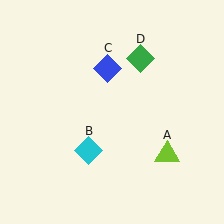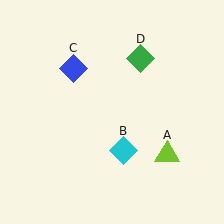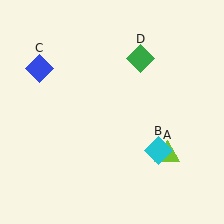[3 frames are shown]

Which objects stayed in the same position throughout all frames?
Lime triangle (object A) and green diamond (object D) remained stationary.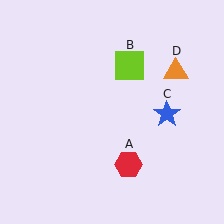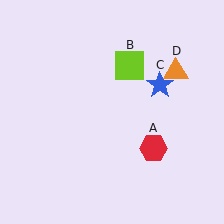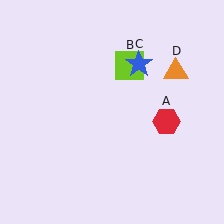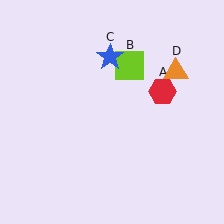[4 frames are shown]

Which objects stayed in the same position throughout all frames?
Lime square (object B) and orange triangle (object D) remained stationary.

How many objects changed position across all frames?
2 objects changed position: red hexagon (object A), blue star (object C).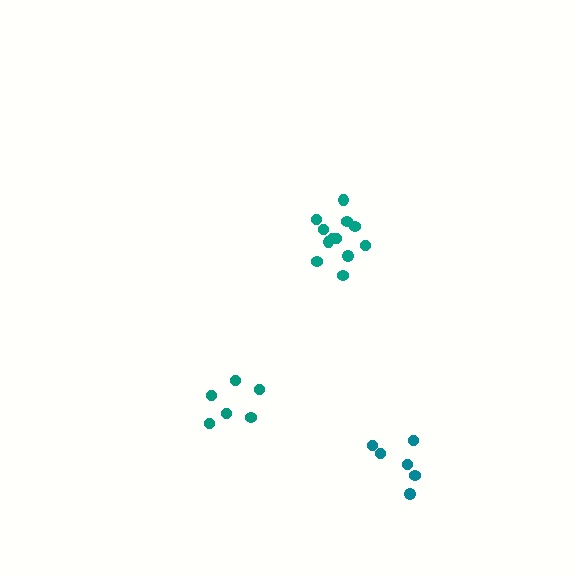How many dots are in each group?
Group 1: 6 dots, Group 2: 12 dots, Group 3: 6 dots (24 total).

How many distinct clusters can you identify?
There are 3 distinct clusters.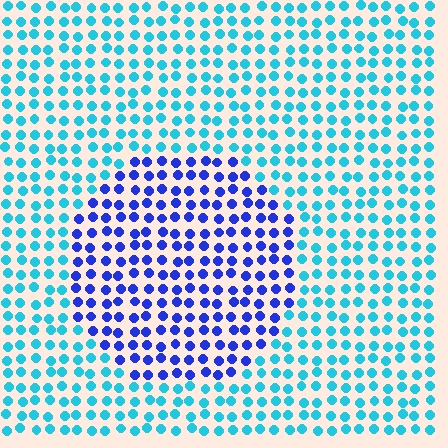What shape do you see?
I see a circle.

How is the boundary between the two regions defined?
The boundary is defined purely by a slight shift in hue (about 48 degrees). Spacing, size, and orientation are identical on both sides.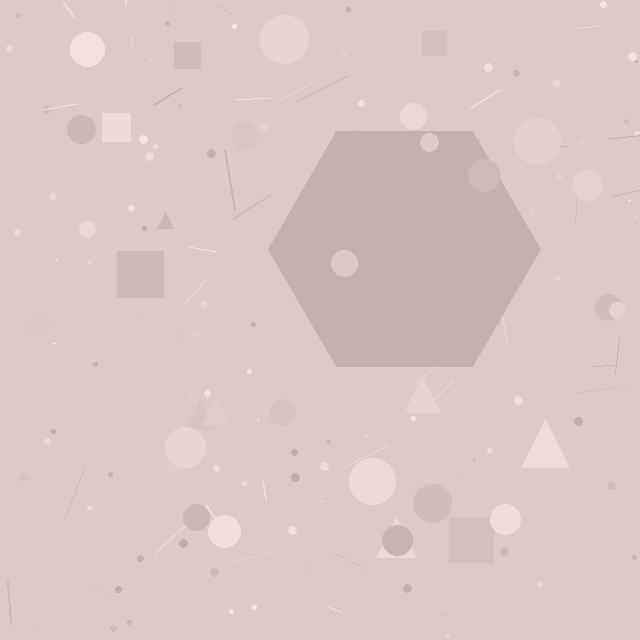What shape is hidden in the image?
A hexagon is hidden in the image.